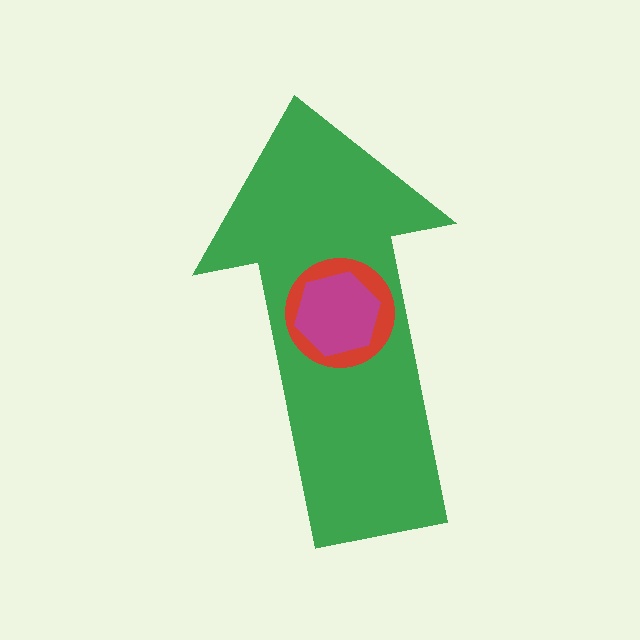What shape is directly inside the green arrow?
The red circle.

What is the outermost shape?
The green arrow.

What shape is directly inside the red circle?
The magenta hexagon.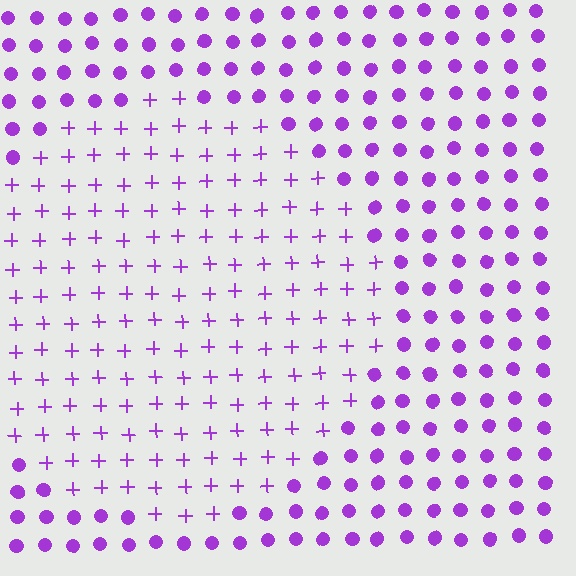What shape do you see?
I see a circle.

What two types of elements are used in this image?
The image uses plus signs inside the circle region and circles outside it.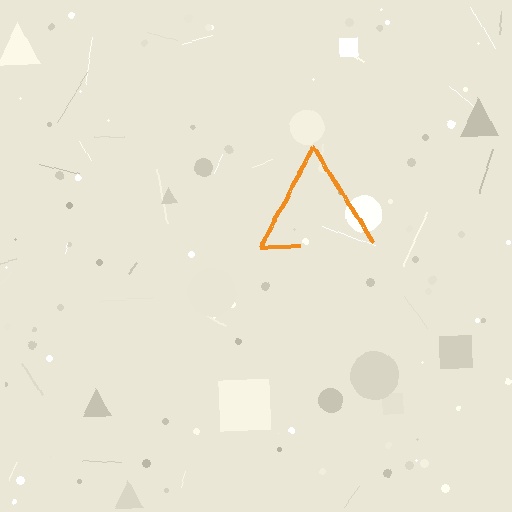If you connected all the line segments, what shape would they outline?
They would outline a triangle.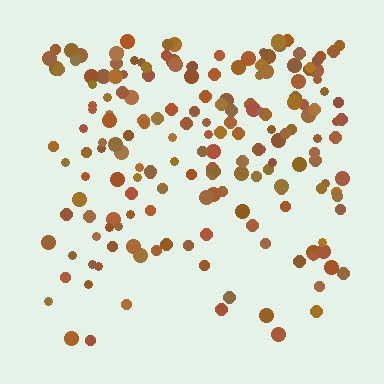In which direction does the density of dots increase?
From bottom to top, with the top side densest.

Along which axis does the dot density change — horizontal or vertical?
Vertical.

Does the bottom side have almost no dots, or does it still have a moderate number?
Still a moderate number, just noticeably fewer than the top.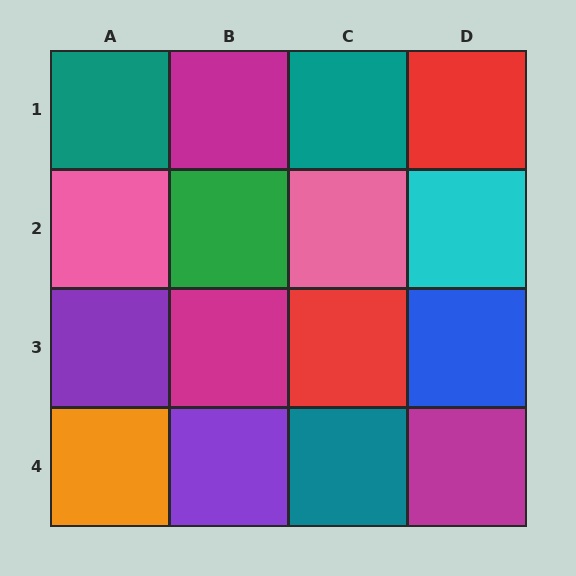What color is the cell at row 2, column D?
Cyan.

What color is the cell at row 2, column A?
Pink.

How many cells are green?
1 cell is green.